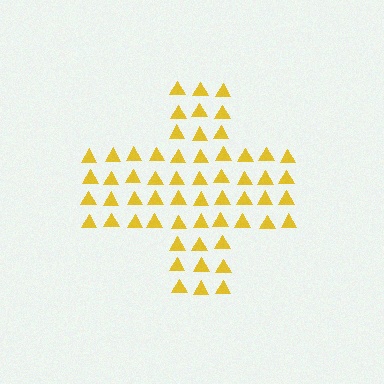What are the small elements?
The small elements are triangles.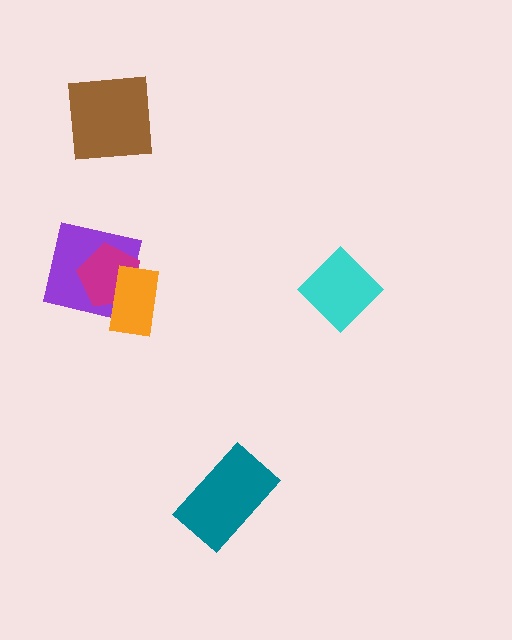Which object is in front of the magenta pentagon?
The orange rectangle is in front of the magenta pentagon.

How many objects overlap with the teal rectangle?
0 objects overlap with the teal rectangle.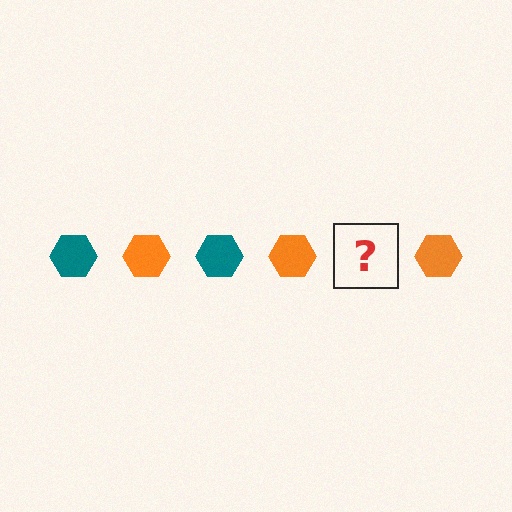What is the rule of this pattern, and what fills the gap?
The rule is that the pattern cycles through teal, orange hexagons. The gap should be filled with a teal hexagon.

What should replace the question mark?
The question mark should be replaced with a teal hexagon.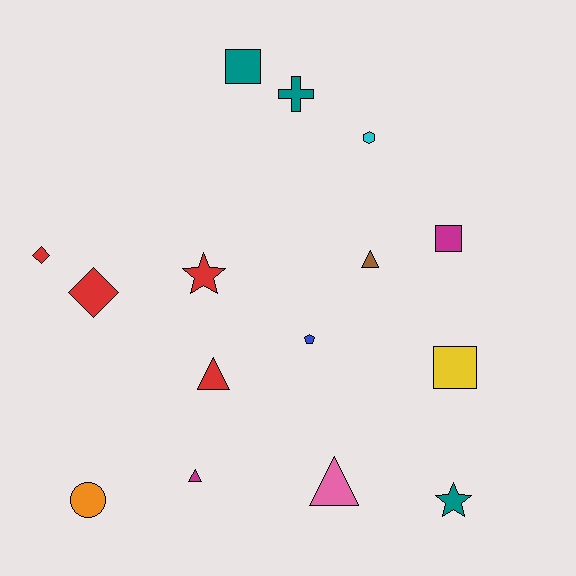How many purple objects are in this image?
There are no purple objects.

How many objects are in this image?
There are 15 objects.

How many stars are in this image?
There are 2 stars.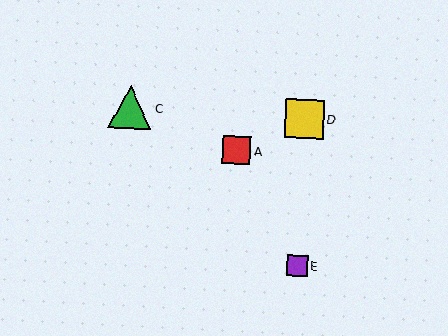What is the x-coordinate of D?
Object D is at x≈304.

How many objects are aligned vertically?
3 objects (B, D, E) are aligned vertically.